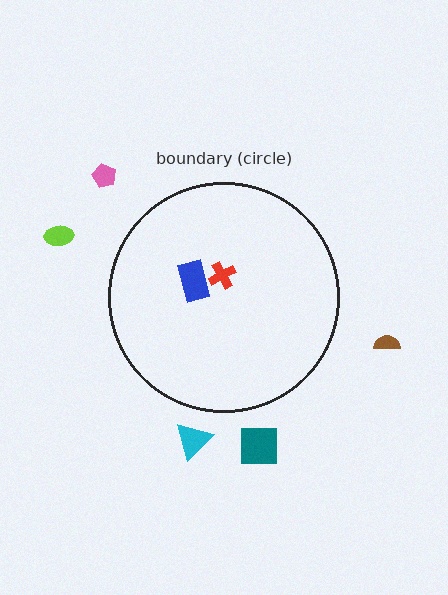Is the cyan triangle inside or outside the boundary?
Outside.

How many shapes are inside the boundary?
2 inside, 5 outside.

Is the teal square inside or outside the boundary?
Outside.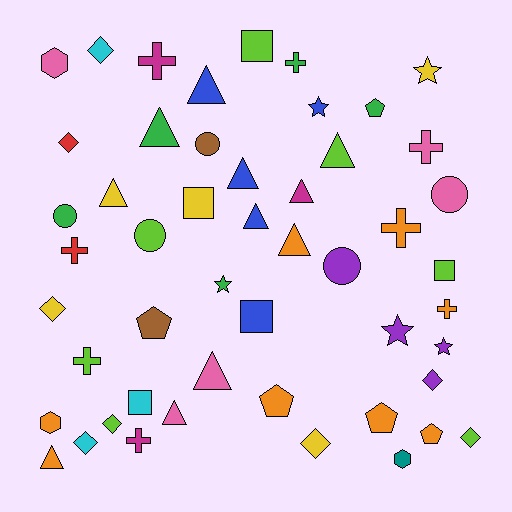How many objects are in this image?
There are 50 objects.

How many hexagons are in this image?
There are 3 hexagons.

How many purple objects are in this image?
There are 4 purple objects.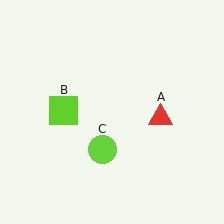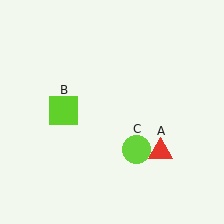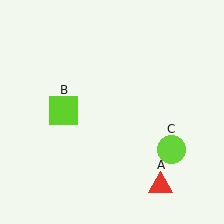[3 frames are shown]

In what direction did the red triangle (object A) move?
The red triangle (object A) moved down.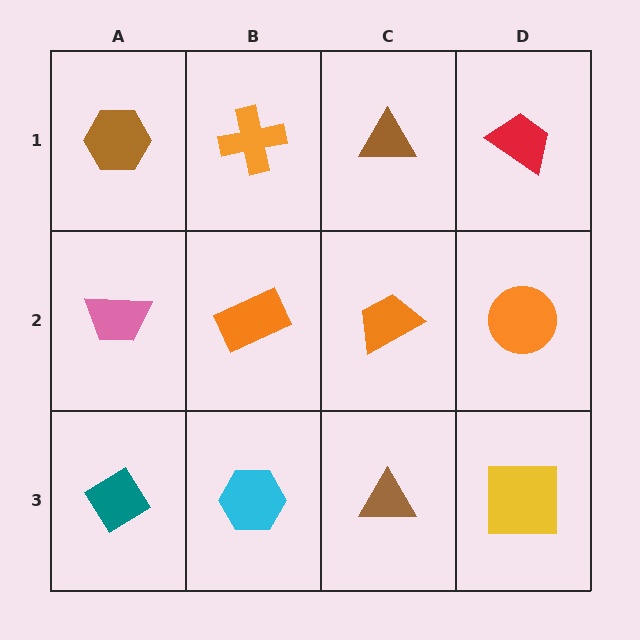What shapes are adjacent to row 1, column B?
An orange rectangle (row 2, column B), a brown hexagon (row 1, column A), a brown triangle (row 1, column C).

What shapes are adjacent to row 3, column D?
An orange circle (row 2, column D), a brown triangle (row 3, column C).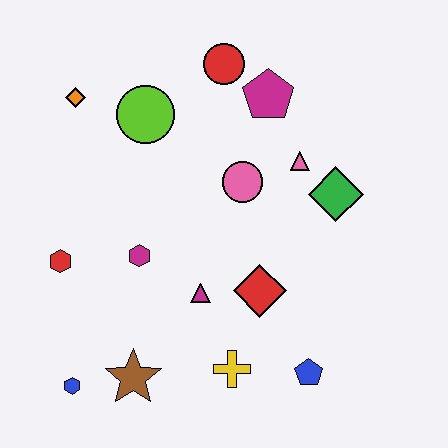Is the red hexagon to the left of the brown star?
Yes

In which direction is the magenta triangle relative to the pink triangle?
The magenta triangle is below the pink triangle.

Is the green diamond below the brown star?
No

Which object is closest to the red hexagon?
The magenta hexagon is closest to the red hexagon.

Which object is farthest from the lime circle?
The blue pentagon is farthest from the lime circle.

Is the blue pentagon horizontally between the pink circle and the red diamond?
No